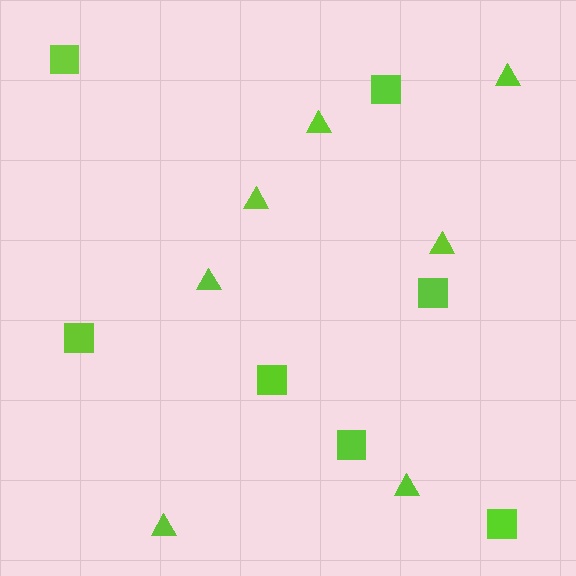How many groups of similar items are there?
There are 2 groups: one group of triangles (7) and one group of squares (7).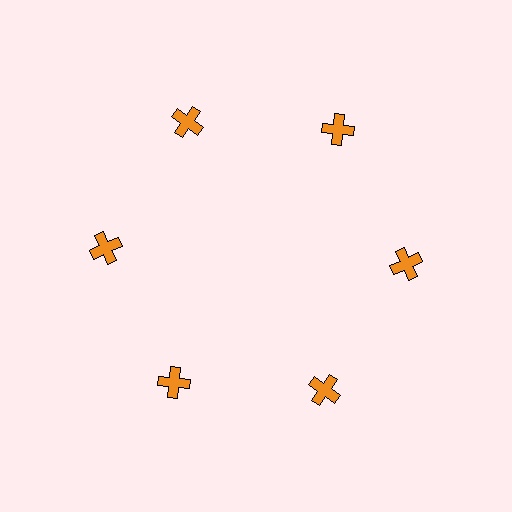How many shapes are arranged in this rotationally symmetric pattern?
There are 6 shapes, arranged in 6 groups of 1.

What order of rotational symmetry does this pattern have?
This pattern has 6-fold rotational symmetry.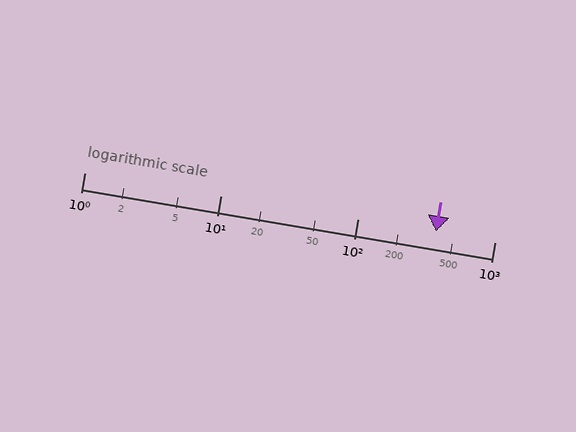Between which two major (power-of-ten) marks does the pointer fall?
The pointer is between 100 and 1000.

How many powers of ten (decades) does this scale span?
The scale spans 3 decades, from 1 to 1000.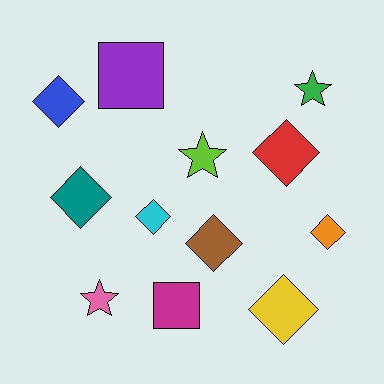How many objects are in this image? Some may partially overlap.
There are 12 objects.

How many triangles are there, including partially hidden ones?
There are no triangles.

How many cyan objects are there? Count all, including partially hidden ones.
There is 1 cyan object.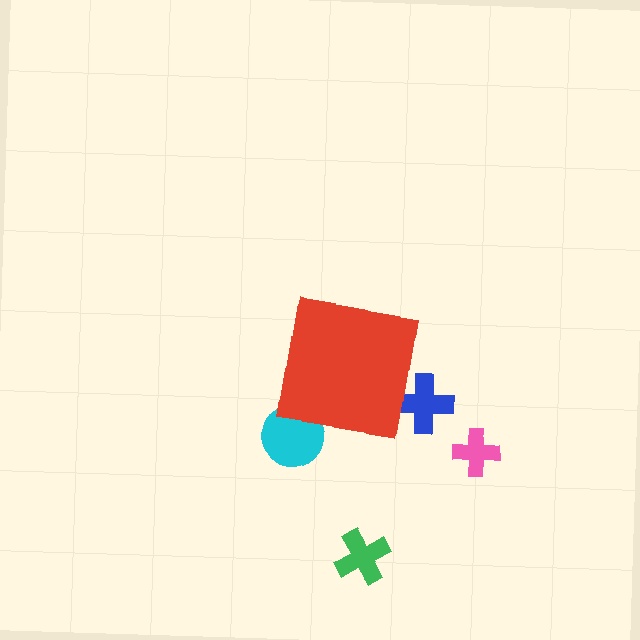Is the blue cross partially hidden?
Yes, the blue cross is partially hidden behind the red square.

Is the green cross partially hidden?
No, the green cross is fully visible.